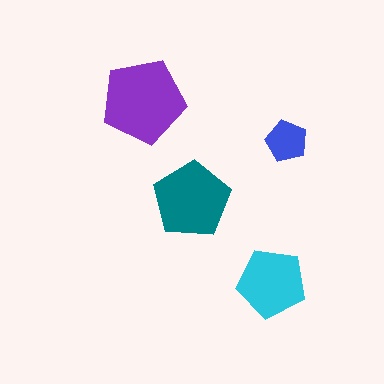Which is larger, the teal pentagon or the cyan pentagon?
The teal one.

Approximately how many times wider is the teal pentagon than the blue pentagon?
About 2 times wider.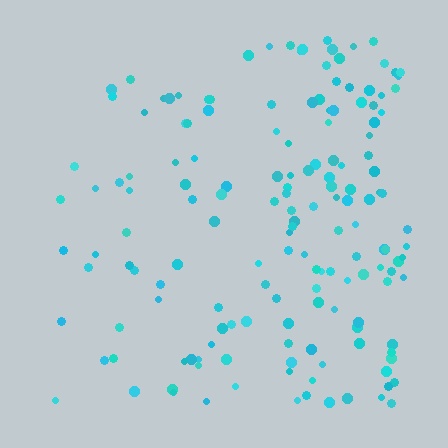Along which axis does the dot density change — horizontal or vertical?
Horizontal.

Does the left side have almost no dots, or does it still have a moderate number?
Still a moderate number, just noticeably fewer than the right.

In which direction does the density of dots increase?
From left to right, with the right side densest.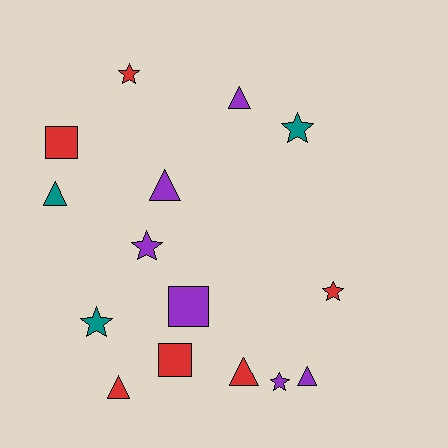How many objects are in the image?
There are 15 objects.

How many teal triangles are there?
There is 1 teal triangle.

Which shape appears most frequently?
Triangle, with 6 objects.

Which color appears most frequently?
Red, with 6 objects.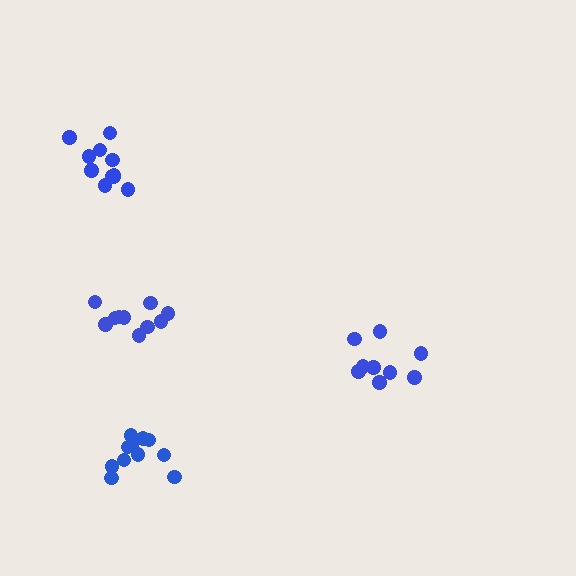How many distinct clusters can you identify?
There are 4 distinct clusters.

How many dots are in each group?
Group 1: 11 dots, Group 2: 10 dots, Group 3: 9 dots, Group 4: 11 dots (41 total).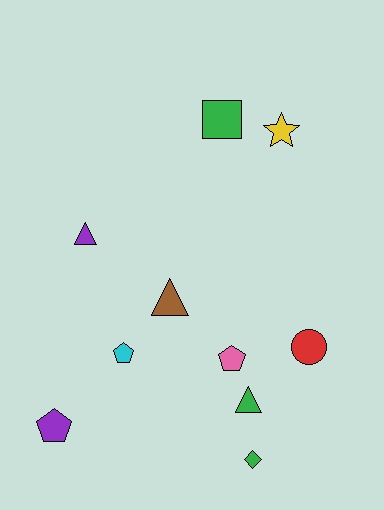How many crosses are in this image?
There are no crosses.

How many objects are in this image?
There are 10 objects.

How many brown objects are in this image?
There is 1 brown object.